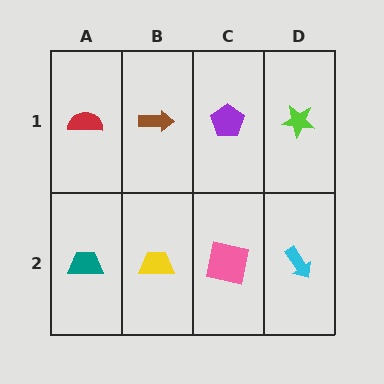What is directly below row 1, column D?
A cyan arrow.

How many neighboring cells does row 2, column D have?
2.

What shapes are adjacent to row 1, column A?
A teal trapezoid (row 2, column A), a brown arrow (row 1, column B).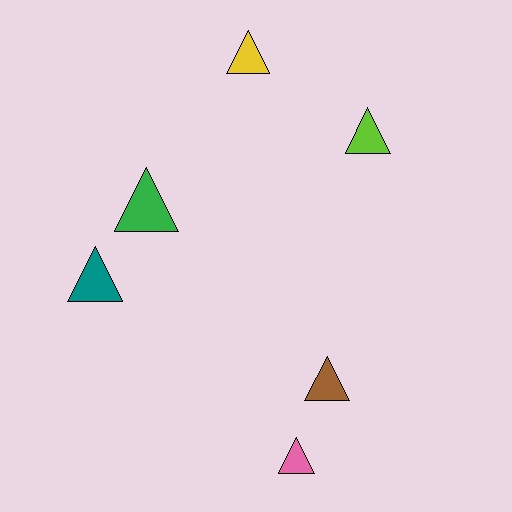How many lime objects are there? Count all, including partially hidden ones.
There is 1 lime object.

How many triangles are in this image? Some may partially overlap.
There are 6 triangles.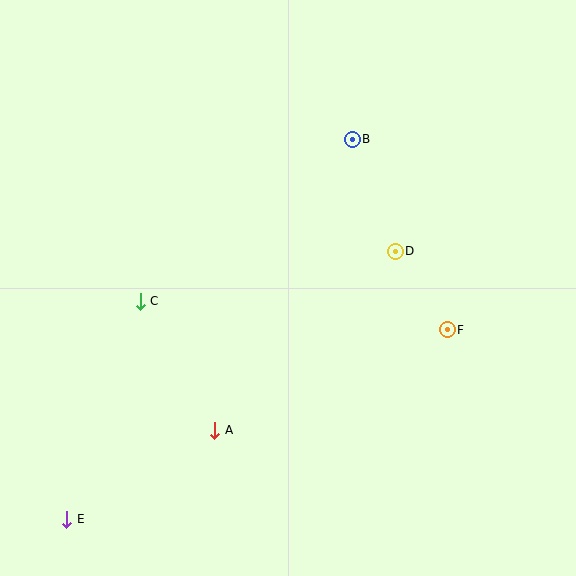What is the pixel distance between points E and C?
The distance between E and C is 230 pixels.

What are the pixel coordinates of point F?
Point F is at (447, 330).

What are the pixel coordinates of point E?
Point E is at (67, 519).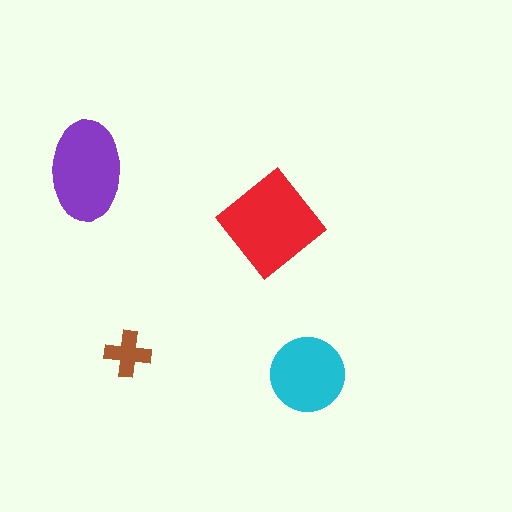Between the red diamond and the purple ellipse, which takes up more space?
The red diamond.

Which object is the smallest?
The brown cross.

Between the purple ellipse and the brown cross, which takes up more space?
The purple ellipse.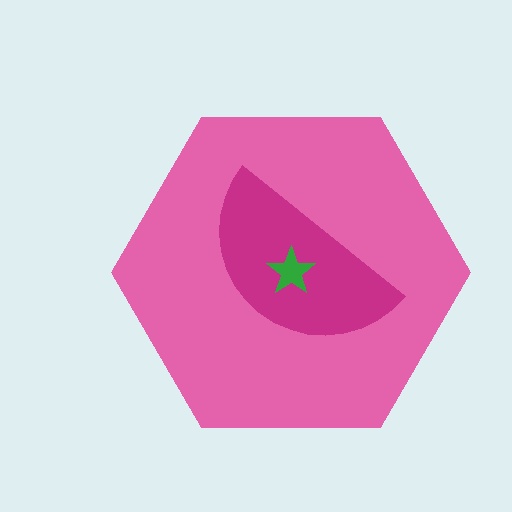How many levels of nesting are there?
3.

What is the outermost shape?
The pink hexagon.